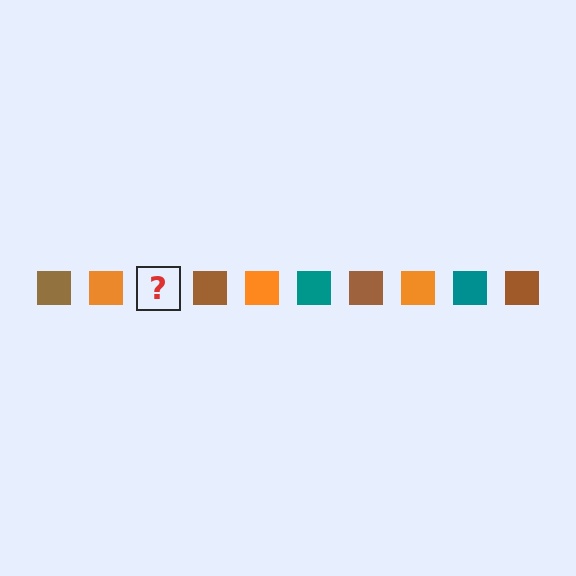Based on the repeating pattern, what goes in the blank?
The blank should be a teal square.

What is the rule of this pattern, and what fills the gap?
The rule is that the pattern cycles through brown, orange, teal squares. The gap should be filled with a teal square.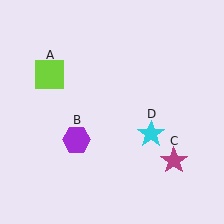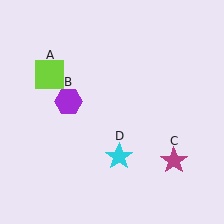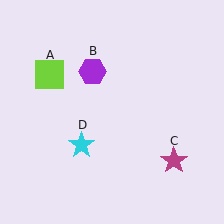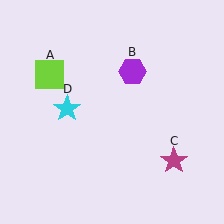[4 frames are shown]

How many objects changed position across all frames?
2 objects changed position: purple hexagon (object B), cyan star (object D).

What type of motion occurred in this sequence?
The purple hexagon (object B), cyan star (object D) rotated clockwise around the center of the scene.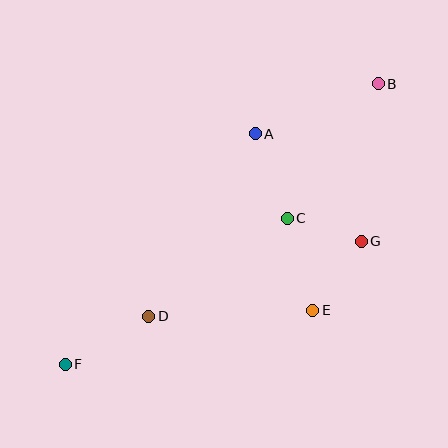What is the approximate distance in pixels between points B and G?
The distance between B and G is approximately 158 pixels.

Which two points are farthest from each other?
Points B and F are farthest from each other.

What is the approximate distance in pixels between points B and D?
The distance between B and D is approximately 327 pixels.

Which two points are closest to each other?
Points C and G are closest to each other.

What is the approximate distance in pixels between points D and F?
The distance between D and F is approximately 96 pixels.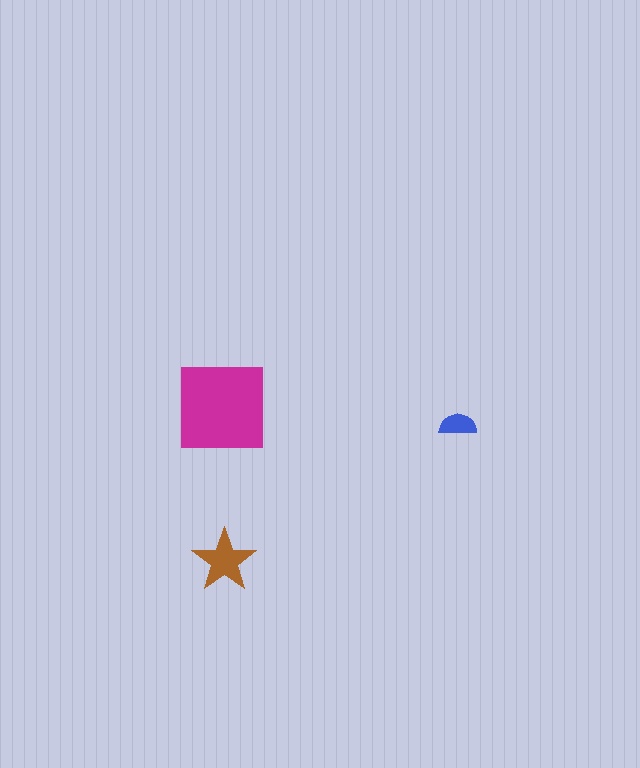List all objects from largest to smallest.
The magenta square, the brown star, the blue semicircle.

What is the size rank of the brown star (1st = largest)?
2nd.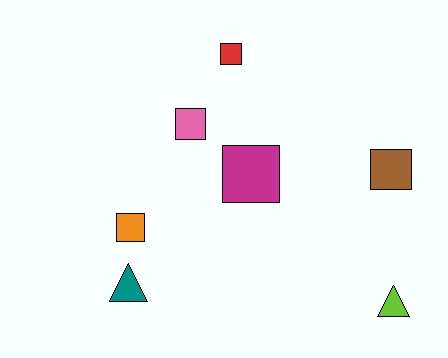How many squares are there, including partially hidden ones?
There are 5 squares.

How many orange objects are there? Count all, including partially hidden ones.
There is 1 orange object.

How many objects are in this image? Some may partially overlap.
There are 7 objects.